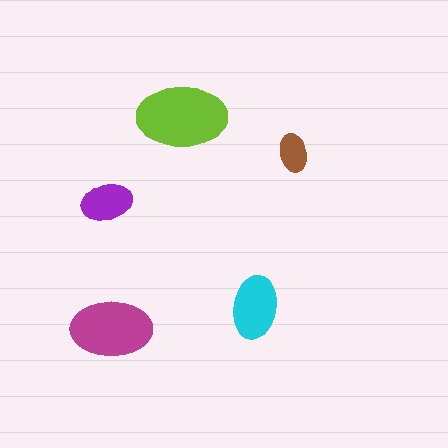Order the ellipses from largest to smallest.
the lime one, the magenta one, the cyan one, the purple one, the brown one.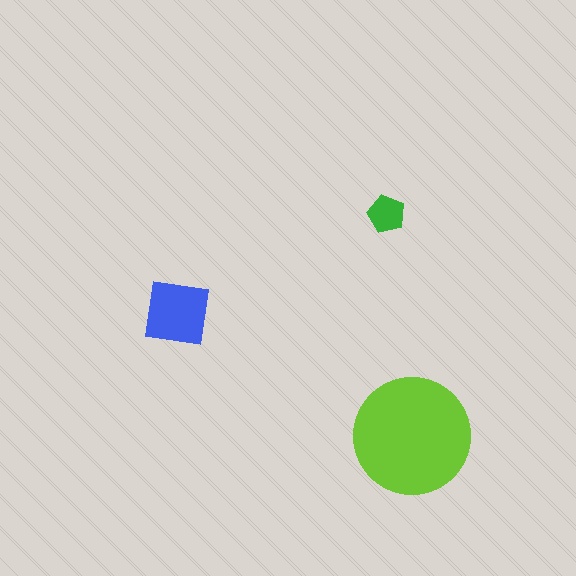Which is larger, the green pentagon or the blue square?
The blue square.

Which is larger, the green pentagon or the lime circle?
The lime circle.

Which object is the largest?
The lime circle.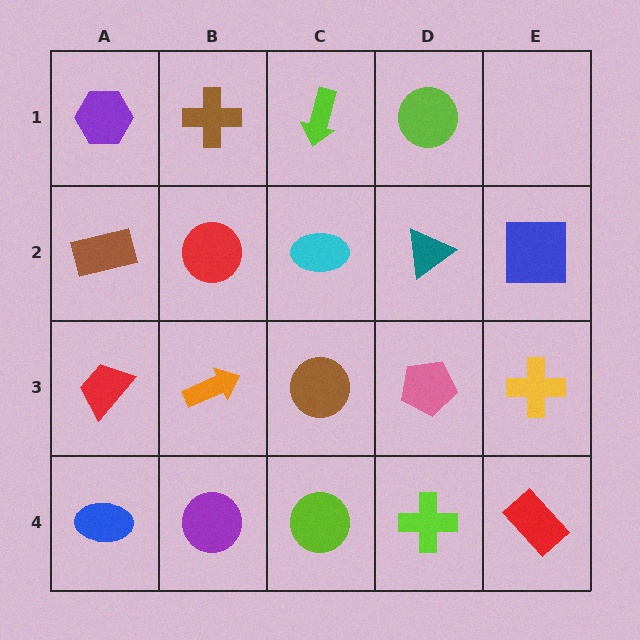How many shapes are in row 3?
5 shapes.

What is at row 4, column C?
A lime circle.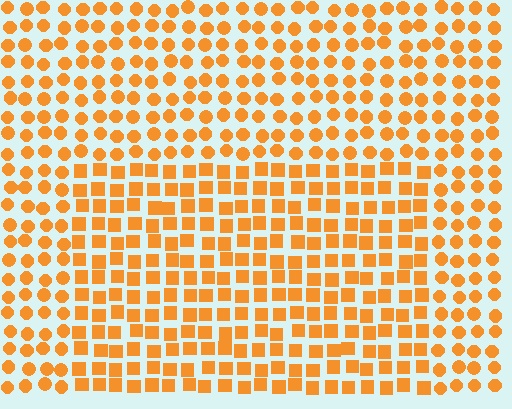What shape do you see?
I see a rectangle.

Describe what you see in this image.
The image is filled with small orange elements arranged in a uniform grid. A rectangle-shaped region contains squares, while the surrounding area contains circles. The boundary is defined purely by the change in element shape.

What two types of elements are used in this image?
The image uses squares inside the rectangle region and circles outside it.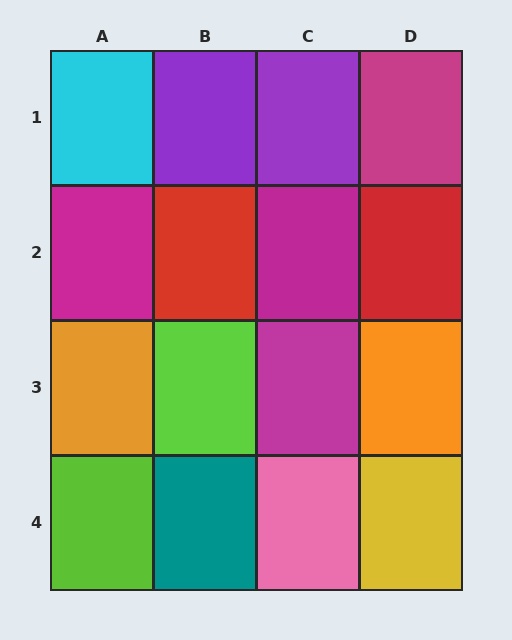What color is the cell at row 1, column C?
Purple.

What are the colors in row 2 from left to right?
Magenta, red, magenta, red.